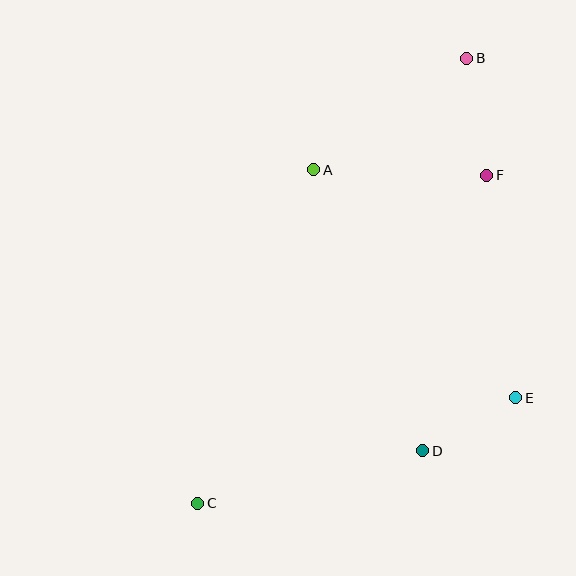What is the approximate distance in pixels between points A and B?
The distance between A and B is approximately 189 pixels.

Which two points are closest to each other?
Points D and E are closest to each other.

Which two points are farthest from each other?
Points B and C are farthest from each other.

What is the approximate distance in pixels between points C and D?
The distance between C and D is approximately 231 pixels.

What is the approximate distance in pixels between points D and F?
The distance between D and F is approximately 283 pixels.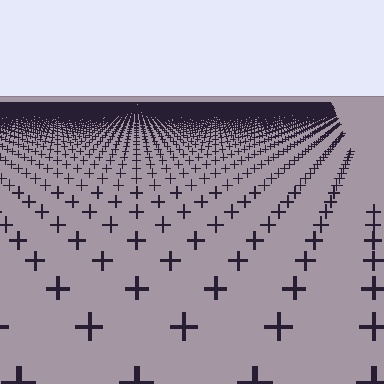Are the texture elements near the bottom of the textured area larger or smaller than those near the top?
Larger. Near the bottom, elements are closer to the viewer and appear at a bigger on-screen size.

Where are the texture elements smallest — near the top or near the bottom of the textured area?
Near the top.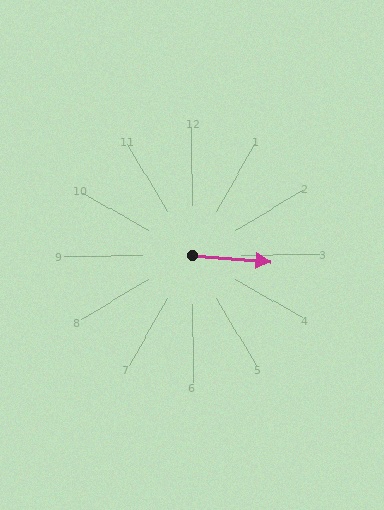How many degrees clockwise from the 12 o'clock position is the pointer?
Approximately 95 degrees.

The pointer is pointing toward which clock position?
Roughly 3 o'clock.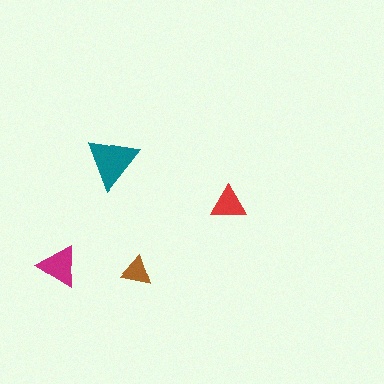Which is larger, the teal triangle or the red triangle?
The teal one.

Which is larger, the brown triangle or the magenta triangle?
The magenta one.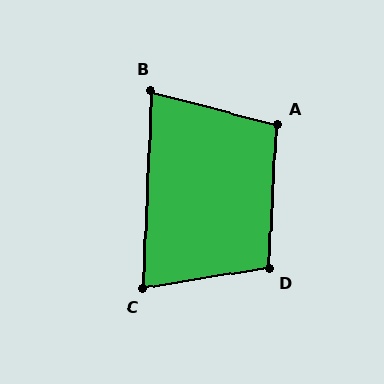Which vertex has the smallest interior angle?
B, at approximately 78 degrees.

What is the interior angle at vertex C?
Approximately 78 degrees (acute).